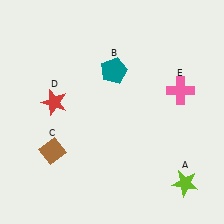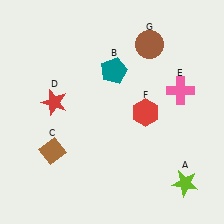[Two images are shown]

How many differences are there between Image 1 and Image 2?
There are 2 differences between the two images.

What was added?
A red hexagon (F), a brown circle (G) were added in Image 2.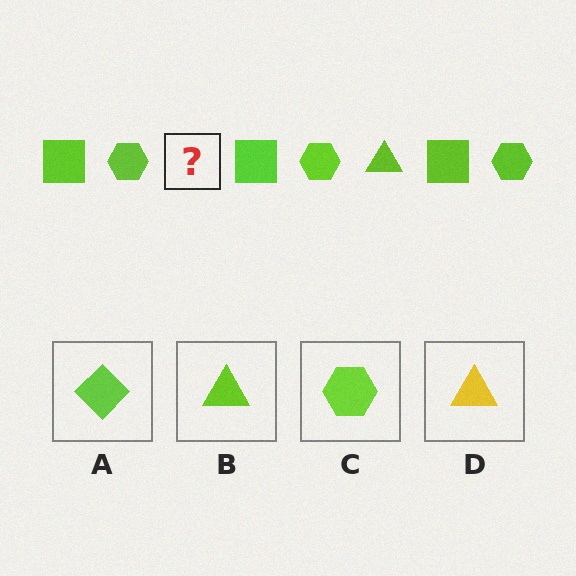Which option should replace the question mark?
Option B.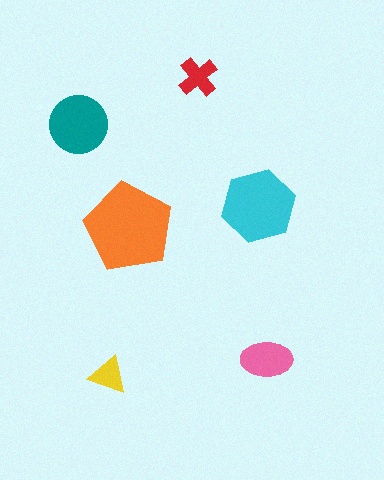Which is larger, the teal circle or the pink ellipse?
The teal circle.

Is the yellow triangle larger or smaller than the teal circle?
Smaller.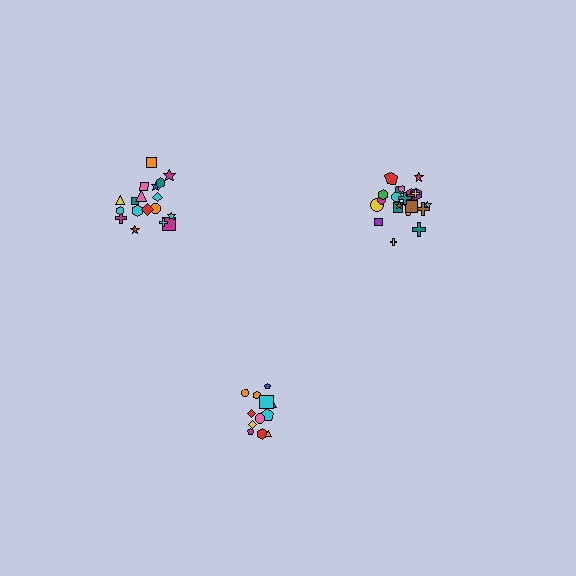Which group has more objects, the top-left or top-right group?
The top-right group.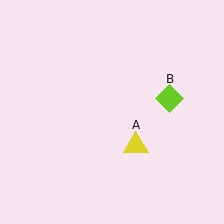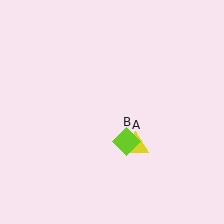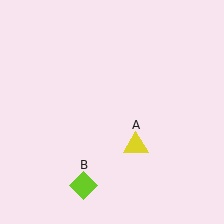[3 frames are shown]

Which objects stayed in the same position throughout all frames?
Yellow triangle (object A) remained stationary.